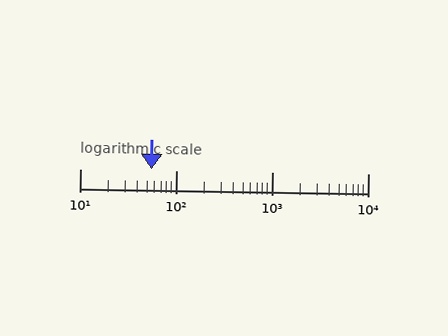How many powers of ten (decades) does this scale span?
The scale spans 3 decades, from 10 to 10000.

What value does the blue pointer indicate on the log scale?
The pointer indicates approximately 56.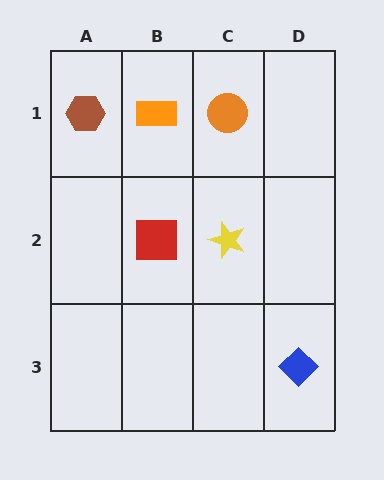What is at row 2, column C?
A yellow star.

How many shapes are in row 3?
1 shape.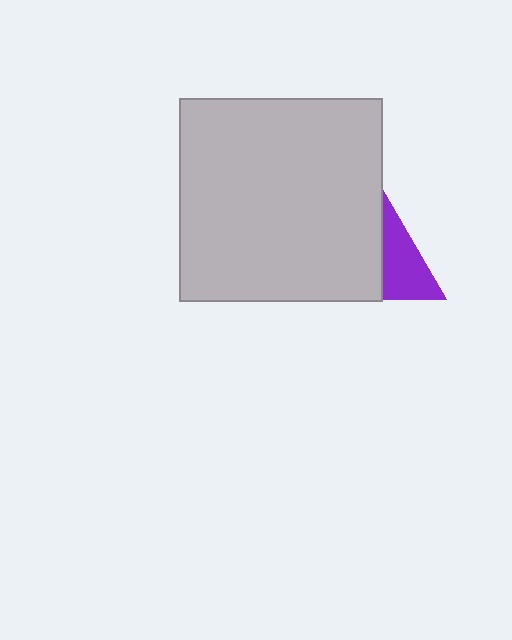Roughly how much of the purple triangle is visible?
A small part of it is visible (roughly 43%).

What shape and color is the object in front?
The object in front is a light gray square.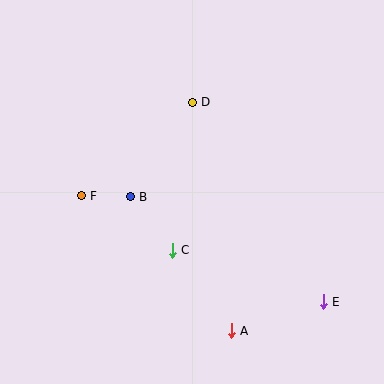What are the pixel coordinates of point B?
Point B is at (130, 197).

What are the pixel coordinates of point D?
Point D is at (192, 102).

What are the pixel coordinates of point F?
Point F is at (81, 196).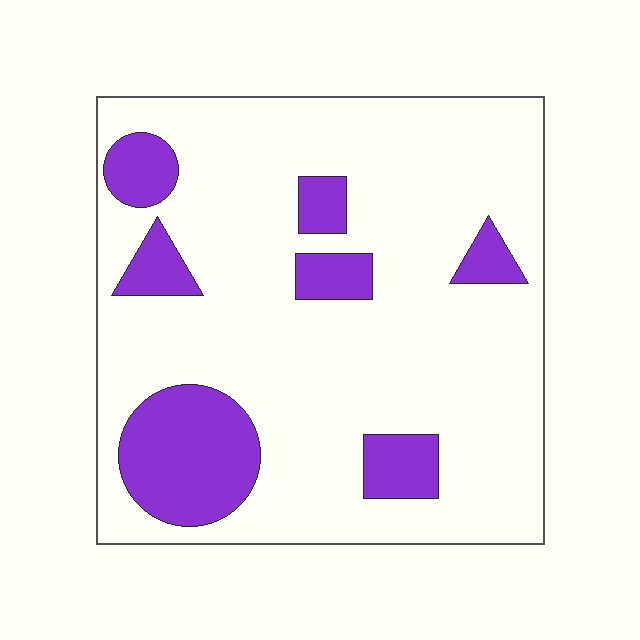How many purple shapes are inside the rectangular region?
7.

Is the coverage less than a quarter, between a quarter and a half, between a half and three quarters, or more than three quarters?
Less than a quarter.